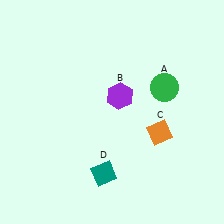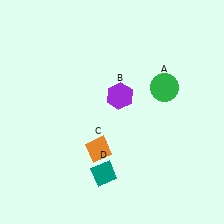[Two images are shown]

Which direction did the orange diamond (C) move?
The orange diamond (C) moved left.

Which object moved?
The orange diamond (C) moved left.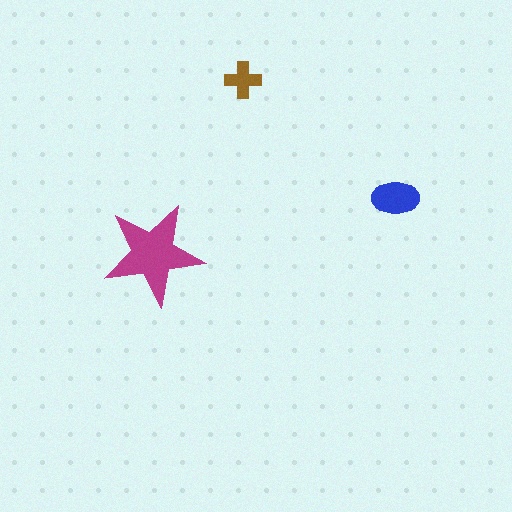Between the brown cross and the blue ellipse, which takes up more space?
The blue ellipse.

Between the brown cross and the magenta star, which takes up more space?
The magenta star.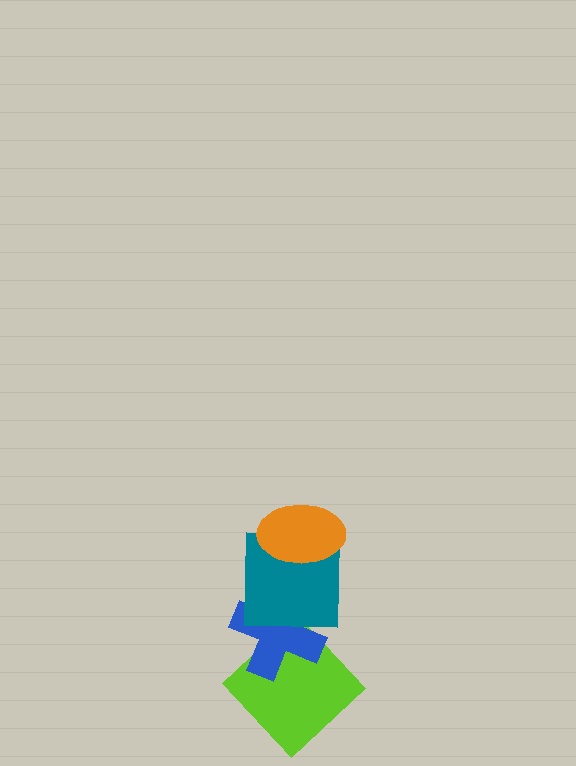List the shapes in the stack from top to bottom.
From top to bottom: the orange ellipse, the teal square, the blue cross, the lime diamond.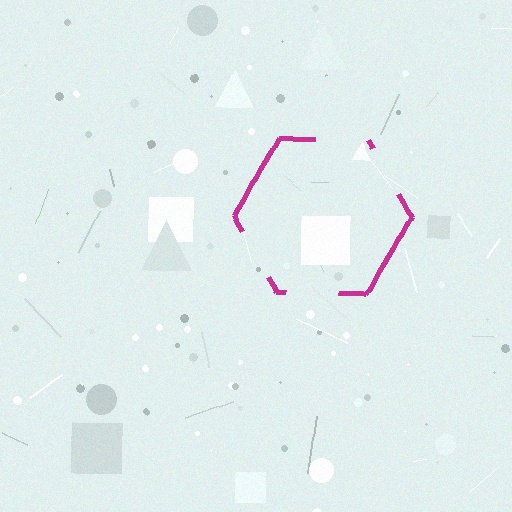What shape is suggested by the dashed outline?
The dashed outline suggests a hexagon.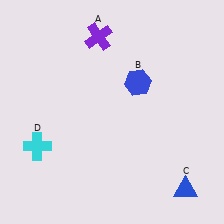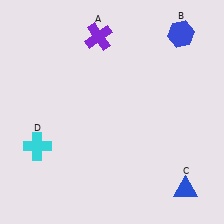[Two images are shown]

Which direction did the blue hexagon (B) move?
The blue hexagon (B) moved up.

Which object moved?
The blue hexagon (B) moved up.